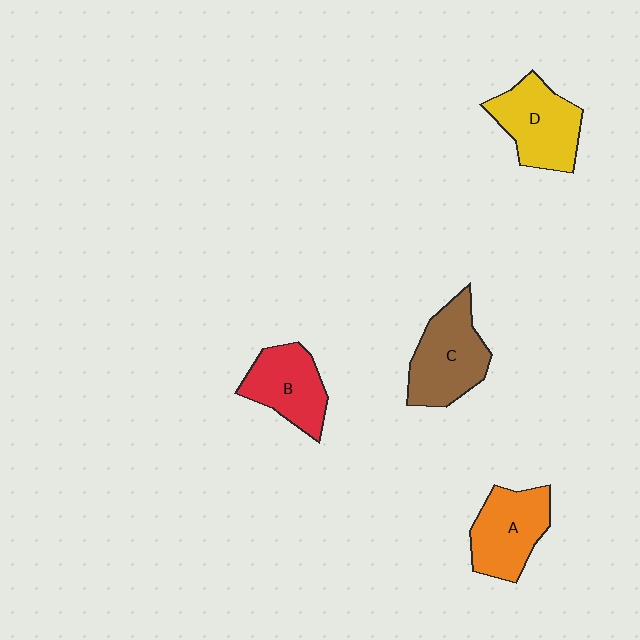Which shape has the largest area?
Shape C (brown).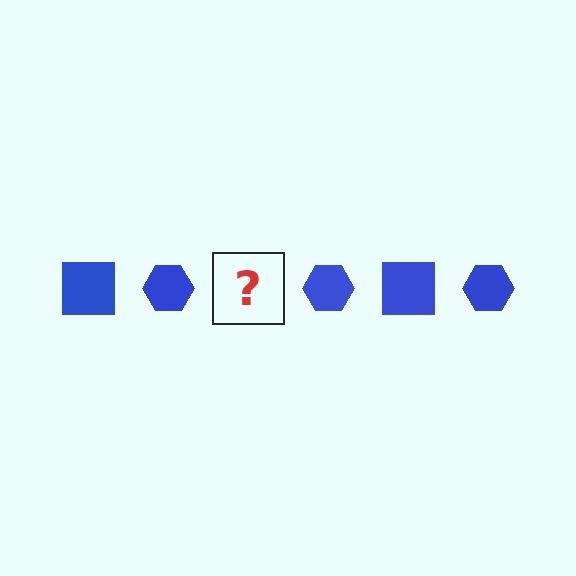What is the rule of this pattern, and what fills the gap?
The rule is that the pattern cycles through square, hexagon shapes in blue. The gap should be filled with a blue square.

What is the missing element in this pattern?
The missing element is a blue square.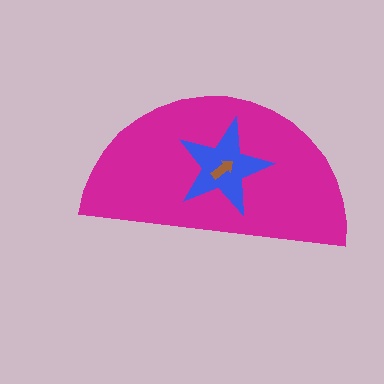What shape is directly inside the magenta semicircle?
The blue star.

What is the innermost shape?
The brown arrow.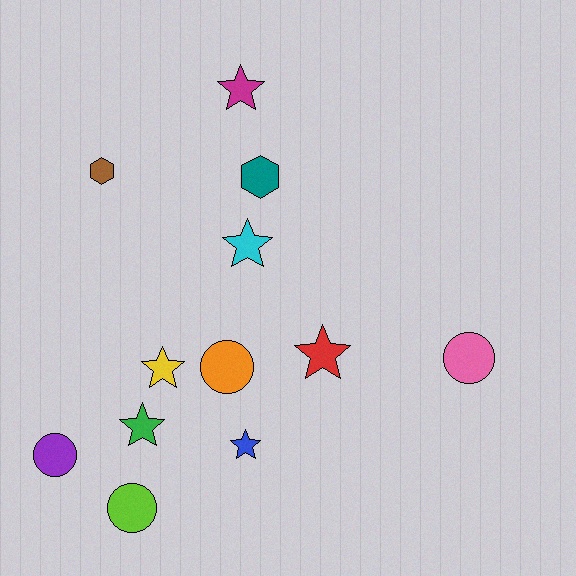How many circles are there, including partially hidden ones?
There are 4 circles.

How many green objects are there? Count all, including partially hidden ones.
There is 1 green object.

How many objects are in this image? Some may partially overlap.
There are 12 objects.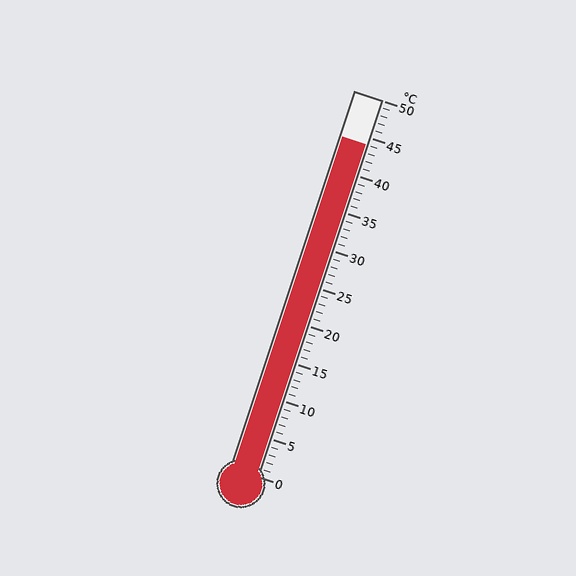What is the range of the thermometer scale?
The thermometer scale ranges from 0°C to 50°C.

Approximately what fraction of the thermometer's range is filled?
The thermometer is filled to approximately 90% of its range.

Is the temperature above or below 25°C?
The temperature is above 25°C.